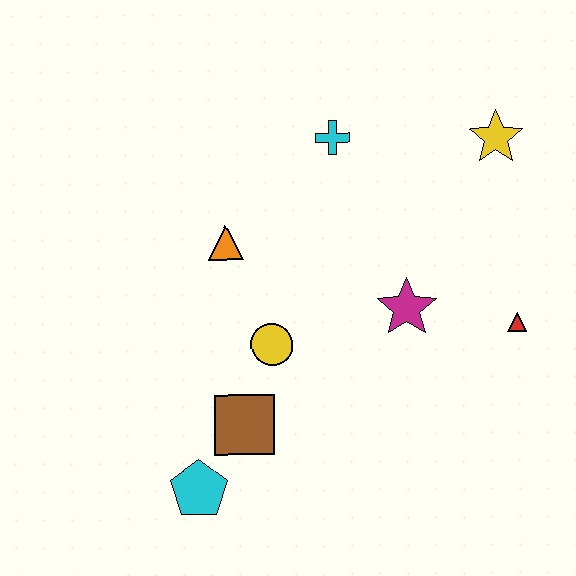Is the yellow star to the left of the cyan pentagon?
No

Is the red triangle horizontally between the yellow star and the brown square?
No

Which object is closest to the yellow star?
The cyan cross is closest to the yellow star.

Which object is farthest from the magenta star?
The cyan pentagon is farthest from the magenta star.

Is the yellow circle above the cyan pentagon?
Yes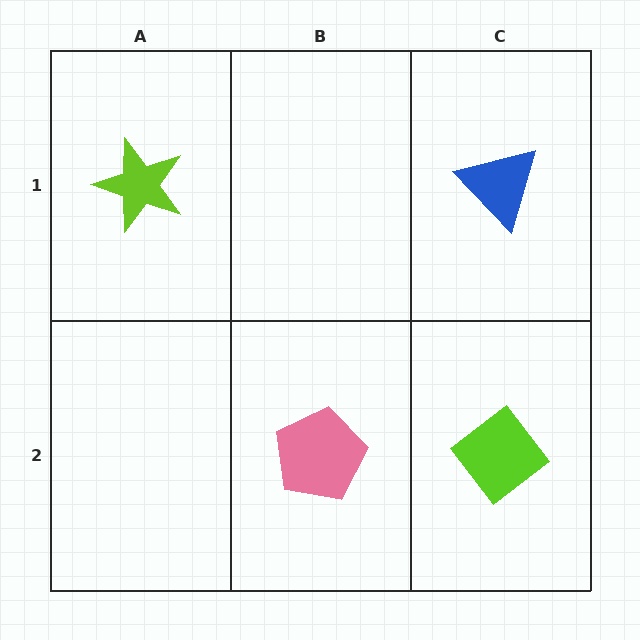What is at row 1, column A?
A lime star.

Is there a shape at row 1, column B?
No, that cell is empty.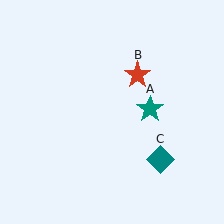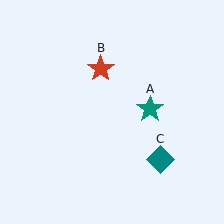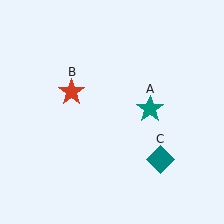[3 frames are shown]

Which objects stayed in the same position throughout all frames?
Teal star (object A) and teal diamond (object C) remained stationary.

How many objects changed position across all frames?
1 object changed position: red star (object B).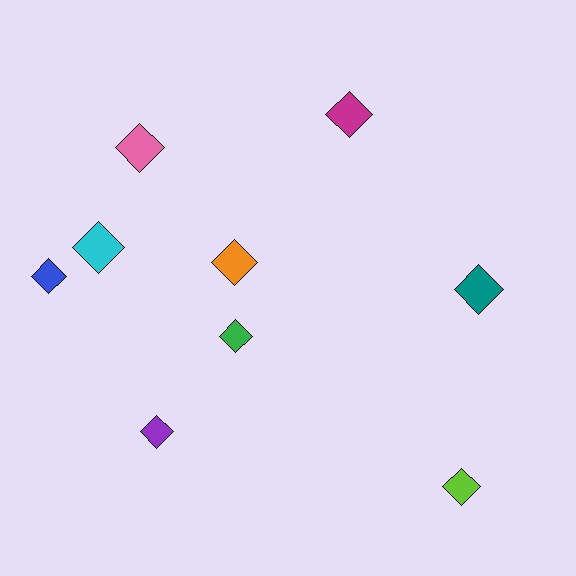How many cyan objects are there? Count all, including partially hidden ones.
There is 1 cyan object.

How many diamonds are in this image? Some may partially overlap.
There are 9 diamonds.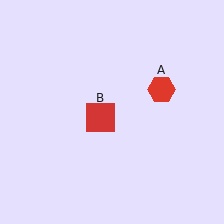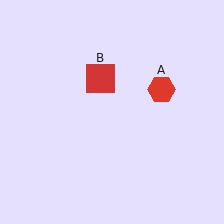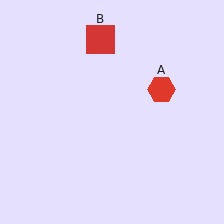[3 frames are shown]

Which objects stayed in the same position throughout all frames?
Red hexagon (object A) remained stationary.